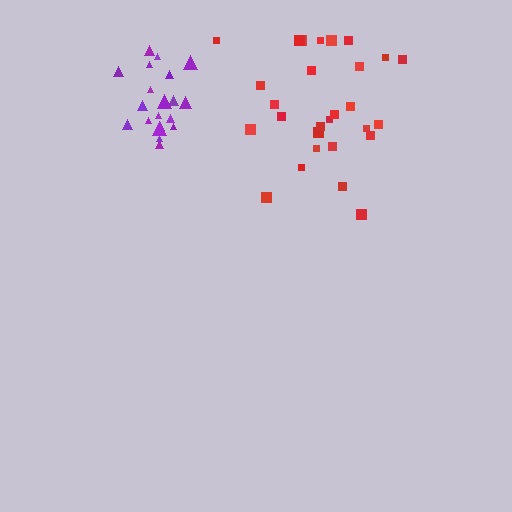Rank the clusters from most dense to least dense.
purple, red.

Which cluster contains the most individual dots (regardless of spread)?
Red (28).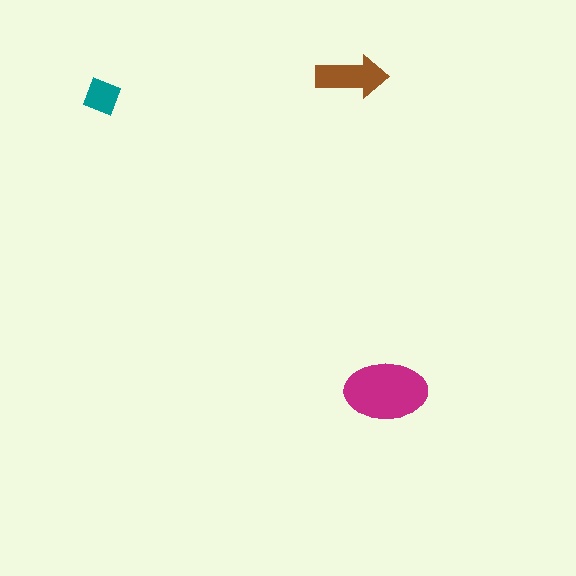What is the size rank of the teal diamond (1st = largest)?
3rd.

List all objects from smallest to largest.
The teal diamond, the brown arrow, the magenta ellipse.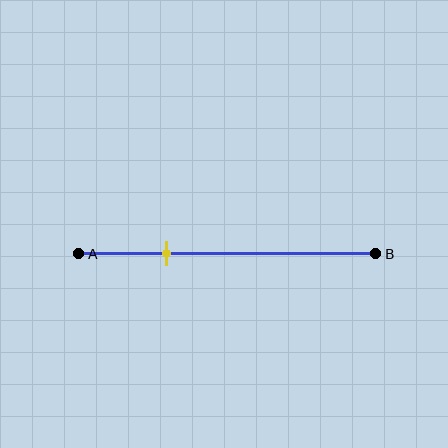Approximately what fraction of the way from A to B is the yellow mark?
The yellow mark is approximately 30% of the way from A to B.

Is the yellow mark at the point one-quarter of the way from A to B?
No, the mark is at about 30% from A, not at the 25% one-quarter point.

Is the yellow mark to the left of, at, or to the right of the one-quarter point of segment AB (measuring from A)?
The yellow mark is to the right of the one-quarter point of segment AB.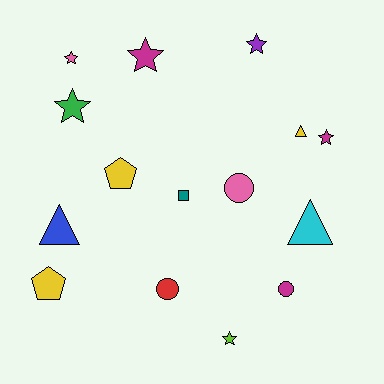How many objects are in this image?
There are 15 objects.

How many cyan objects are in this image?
There is 1 cyan object.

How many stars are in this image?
There are 6 stars.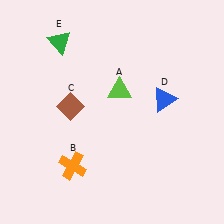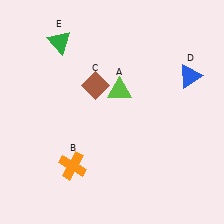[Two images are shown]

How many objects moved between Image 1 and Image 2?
2 objects moved between the two images.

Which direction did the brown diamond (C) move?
The brown diamond (C) moved right.